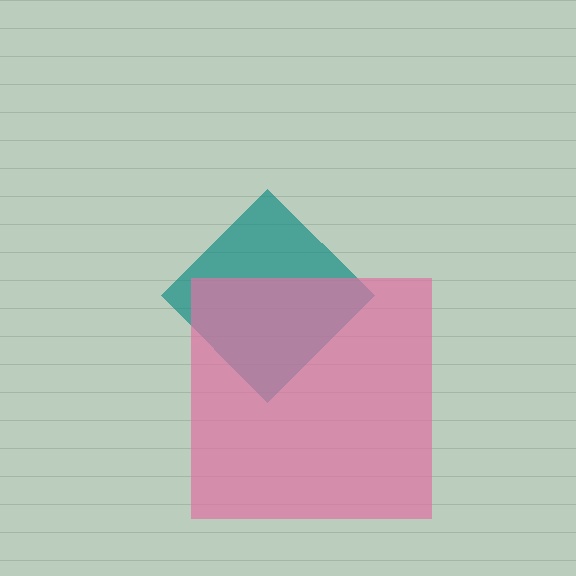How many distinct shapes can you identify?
There are 2 distinct shapes: a teal diamond, a pink square.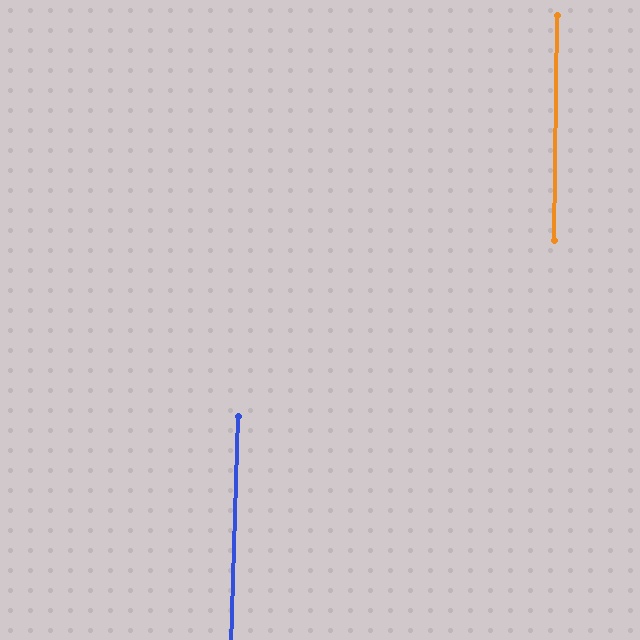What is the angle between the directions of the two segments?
Approximately 1 degree.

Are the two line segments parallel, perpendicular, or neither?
Parallel — their directions differ by only 0.7°.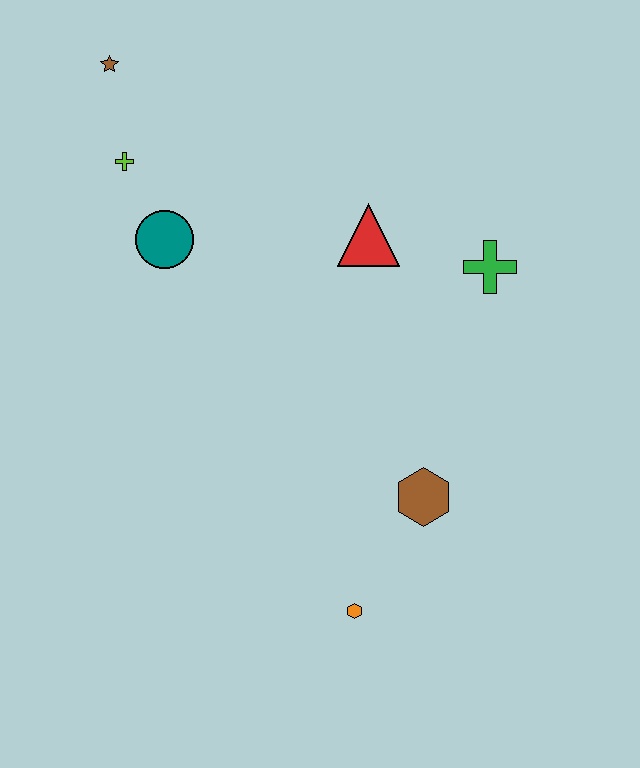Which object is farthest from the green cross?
The brown star is farthest from the green cross.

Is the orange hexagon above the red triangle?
No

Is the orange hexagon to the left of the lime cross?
No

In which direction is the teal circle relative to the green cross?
The teal circle is to the left of the green cross.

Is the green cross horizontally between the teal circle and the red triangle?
No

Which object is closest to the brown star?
The lime cross is closest to the brown star.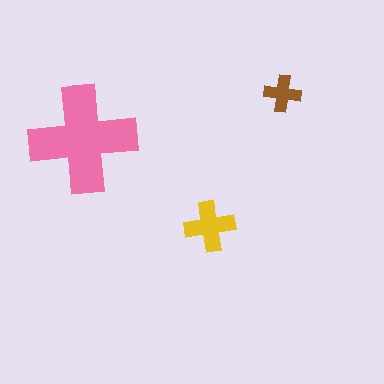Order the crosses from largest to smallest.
the pink one, the yellow one, the brown one.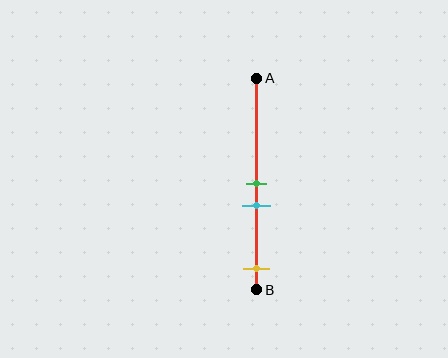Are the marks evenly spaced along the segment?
No, the marks are not evenly spaced.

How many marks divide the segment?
There are 3 marks dividing the segment.